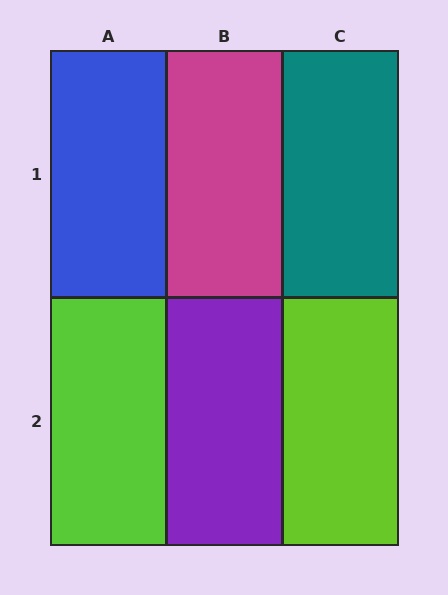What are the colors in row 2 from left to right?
Lime, purple, lime.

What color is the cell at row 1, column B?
Magenta.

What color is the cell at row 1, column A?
Blue.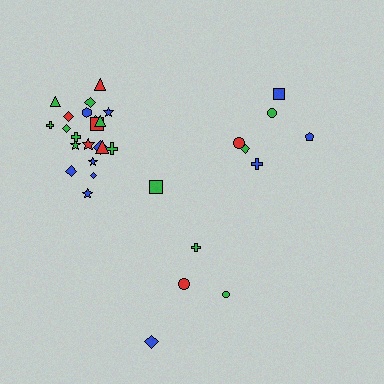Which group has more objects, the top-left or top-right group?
The top-left group.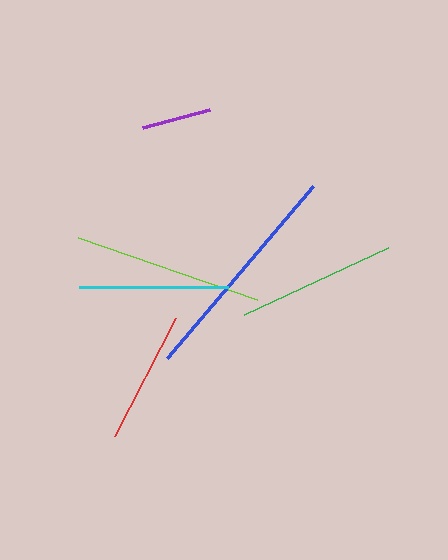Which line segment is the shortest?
The purple line is the shortest at approximately 70 pixels.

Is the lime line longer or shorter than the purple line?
The lime line is longer than the purple line.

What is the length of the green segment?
The green segment is approximately 159 pixels long.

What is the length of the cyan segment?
The cyan segment is approximately 149 pixels long.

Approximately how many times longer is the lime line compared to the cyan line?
The lime line is approximately 1.3 times the length of the cyan line.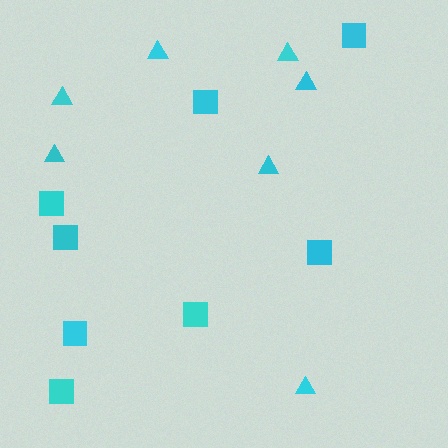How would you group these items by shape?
There are 2 groups: one group of triangles (7) and one group of squares (8).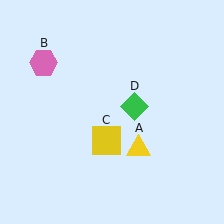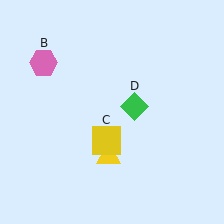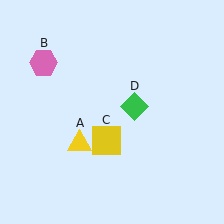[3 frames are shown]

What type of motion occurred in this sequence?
The yellow triangle (object A) rotated clockwise around the center of the scene.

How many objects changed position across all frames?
1 object changed position: yellow triangle (object A).